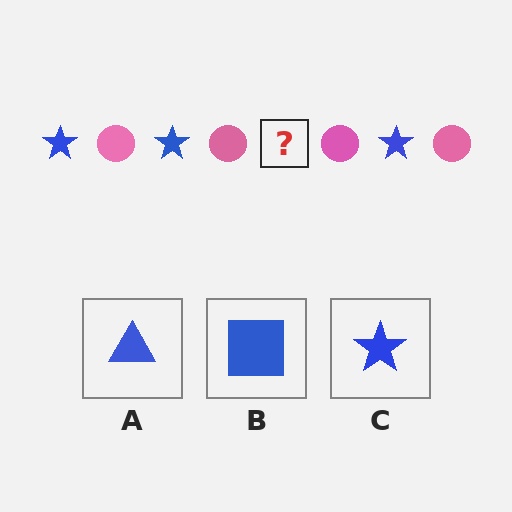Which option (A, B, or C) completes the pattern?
C.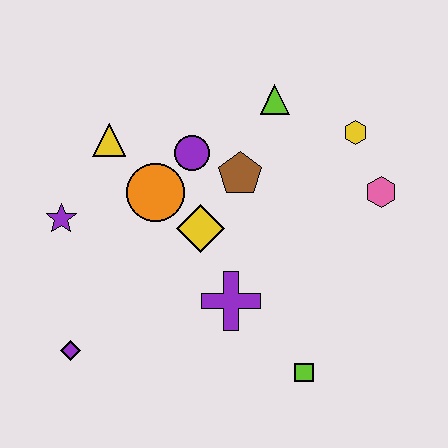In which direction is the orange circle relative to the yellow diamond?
The orange circle is to the left of the yellow diamond.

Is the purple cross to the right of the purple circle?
Yes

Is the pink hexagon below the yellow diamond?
No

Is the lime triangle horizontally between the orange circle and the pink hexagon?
Yes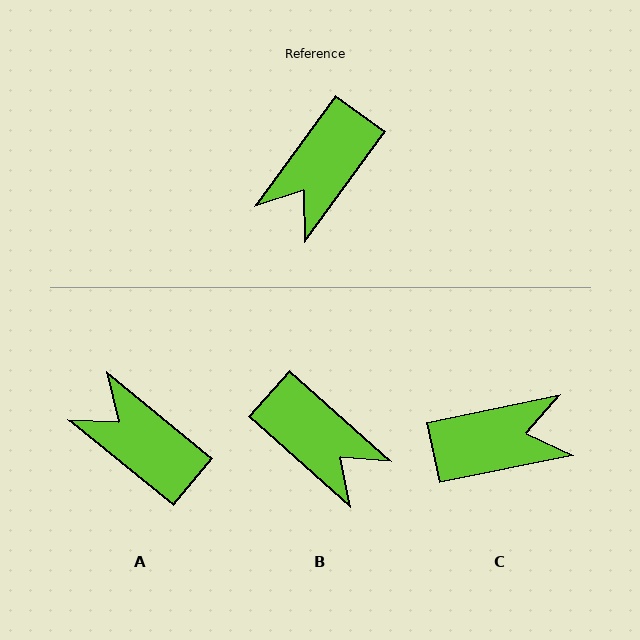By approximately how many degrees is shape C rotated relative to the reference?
Approximately 138 degrees counter-clockwise.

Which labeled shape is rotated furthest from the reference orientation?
C, about 138 degrees away.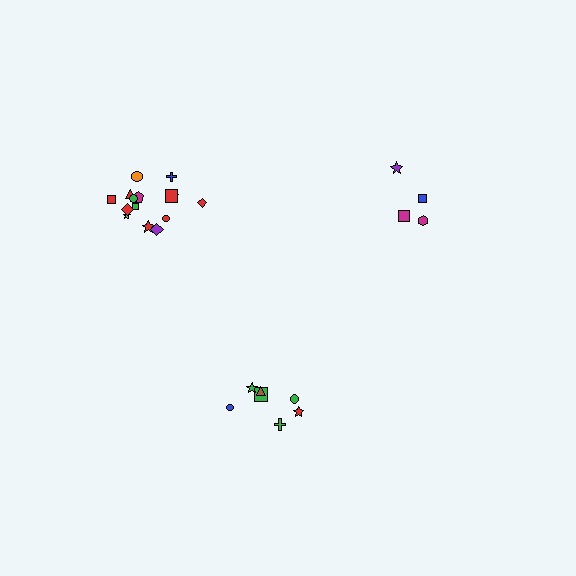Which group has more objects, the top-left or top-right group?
The top-left group.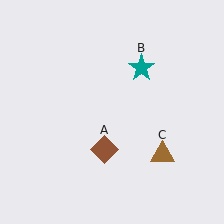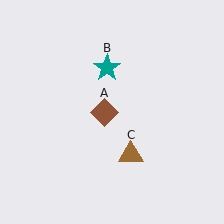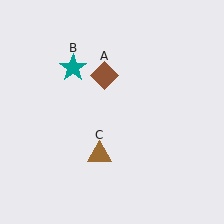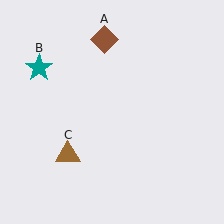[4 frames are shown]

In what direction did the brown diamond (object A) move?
The brown diamond (object A) moved up.